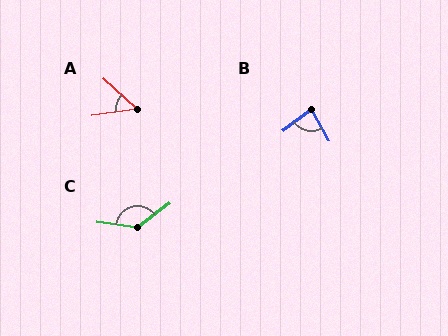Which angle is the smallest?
A, at approximately 49 degrees.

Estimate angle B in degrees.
Approximately 82 degrees.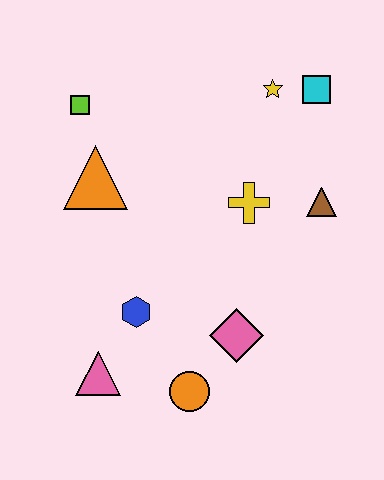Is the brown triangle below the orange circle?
No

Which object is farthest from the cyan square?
The pink triangle is farthest from the cyan square.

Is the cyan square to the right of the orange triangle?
Yes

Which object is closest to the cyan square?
The yellow star is closest to the cyan square.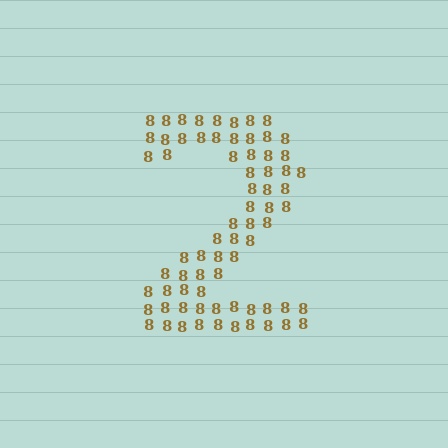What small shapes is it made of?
It is made of small digit 8's.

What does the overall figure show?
The overall figure shows the digit 2.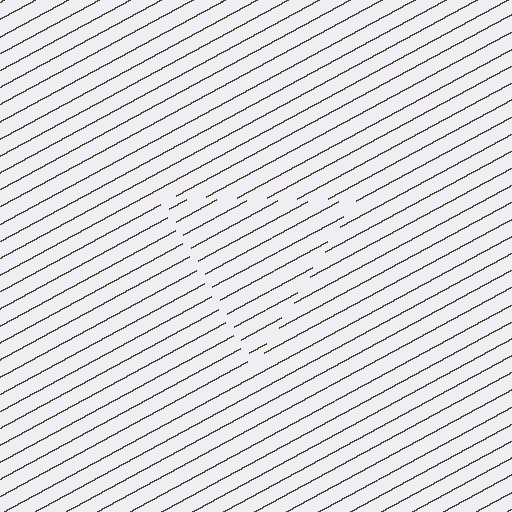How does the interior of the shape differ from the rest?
The interior of the shape contains the same grating, shifted by half a period — the contour is defined by the phase discontinuity where line-ends from the inner and outer gratings abut.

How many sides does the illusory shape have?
3 sides — the line-ends trace a triangle.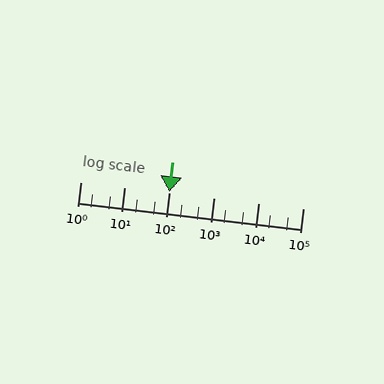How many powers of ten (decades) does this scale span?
The scale spans 5 decades, from 1 to 100000.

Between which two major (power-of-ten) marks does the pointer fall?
The pointer is between 100 and 1000.